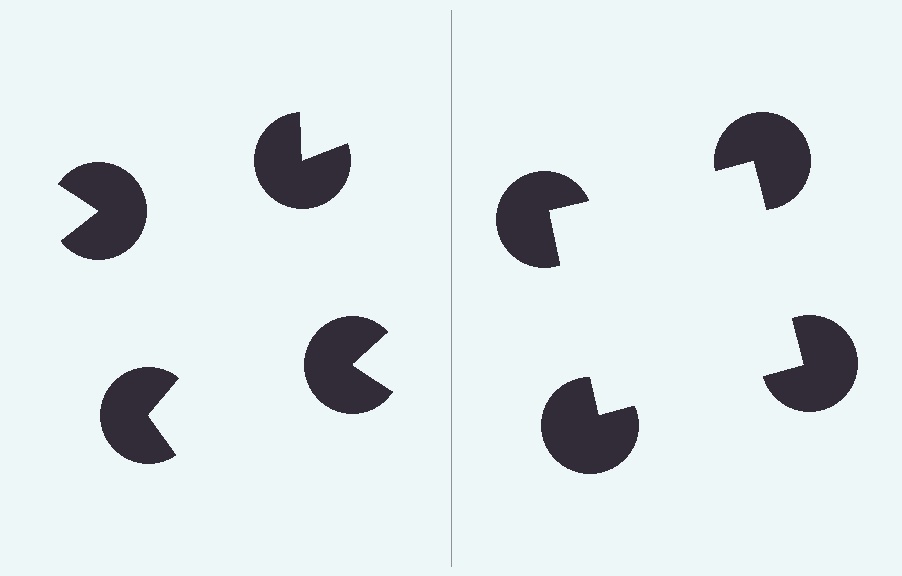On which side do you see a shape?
An illusory square appears on the right side. On the left side the wedge cuts are rotated, so no coherent shape forms.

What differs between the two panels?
The pac-man discs are positioned identically on both sides; only the wedge orientations differ. On the right they align to a square; on the left they are misaligned.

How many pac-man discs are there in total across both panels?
8 — 4 on each side.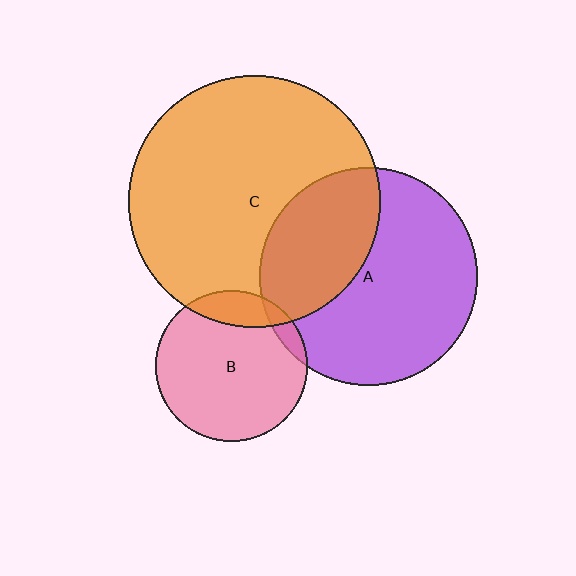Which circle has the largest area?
Circle C (orange).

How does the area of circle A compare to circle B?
Approximately 2.1 times.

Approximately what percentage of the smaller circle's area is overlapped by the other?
Approximately 5%.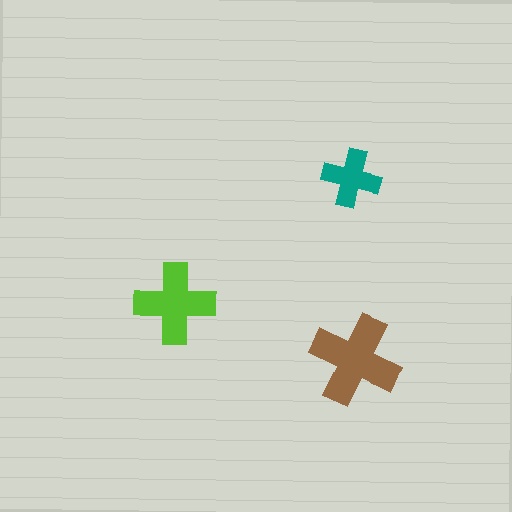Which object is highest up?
The teal cross is topmost.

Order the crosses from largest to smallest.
the brown one, the lime one, the teal one.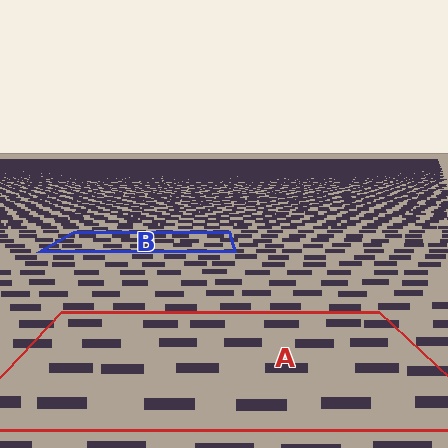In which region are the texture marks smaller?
The texture marks are smaller in region B, because it is farther away.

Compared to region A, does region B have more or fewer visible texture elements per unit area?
Region B has more texture elements per unit area — they are packed more densely because it is farther away.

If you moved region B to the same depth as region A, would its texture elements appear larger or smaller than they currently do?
They would appear larger. At a closer depth, the same texture elements are projected at a bigger on-screen size.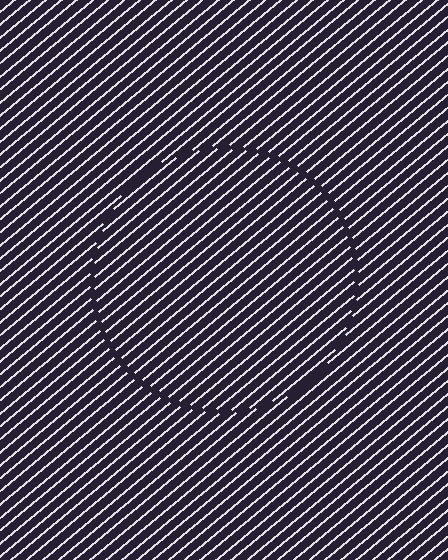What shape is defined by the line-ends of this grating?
An illusory circle. The interior of the shape contains the same grating, shifted by half a period — the contour is defined by the phase discontinuity where line-ends from the inner and outer gratings abut.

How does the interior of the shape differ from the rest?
The interior of the shape contains the same grating, shifted by half a period — the contour is defined by the phase discontinuity where line-ends from the inner and outer gratings abut.